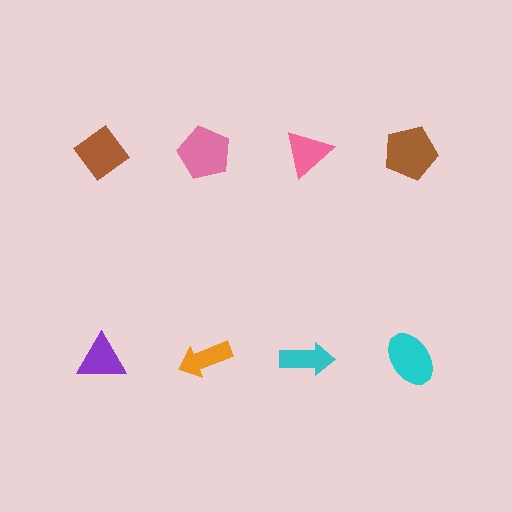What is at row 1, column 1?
A brown diamond.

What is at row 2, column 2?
An orange arrow.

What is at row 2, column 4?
A cyan ellipse.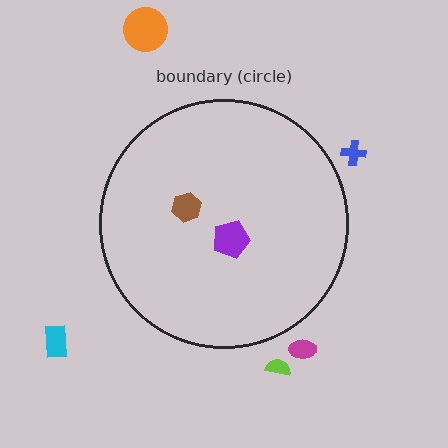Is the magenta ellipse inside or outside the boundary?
Outside.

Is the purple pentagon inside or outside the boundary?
Inside.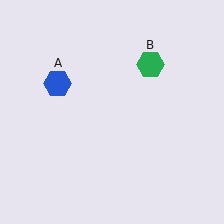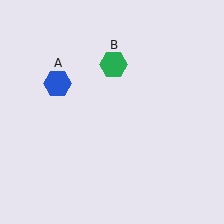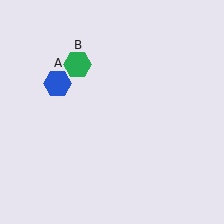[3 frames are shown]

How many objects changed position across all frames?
1 object changed position: green hexagon (object B).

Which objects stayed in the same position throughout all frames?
Blue hexagon (object A) remained stationary.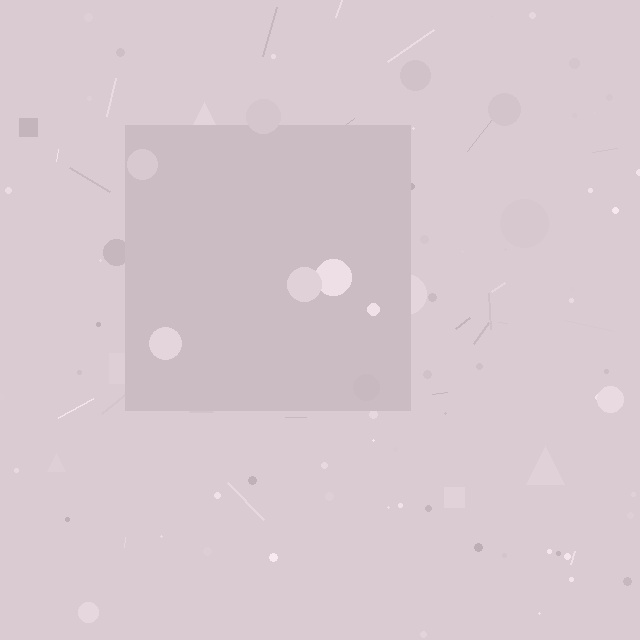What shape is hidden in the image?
A square is hidden in the image.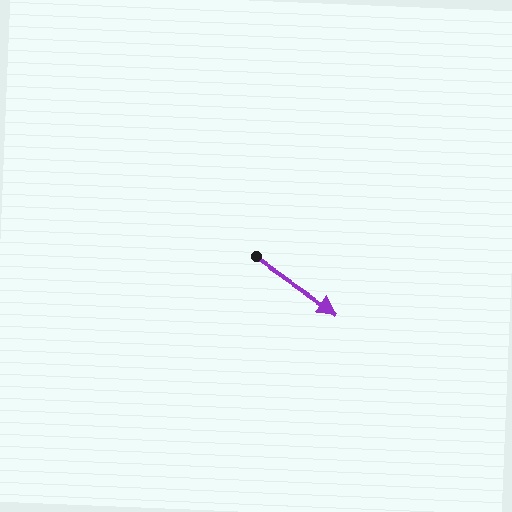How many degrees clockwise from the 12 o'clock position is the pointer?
Approximately 124 degrees.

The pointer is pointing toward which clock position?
Roughly 4 o'clock.